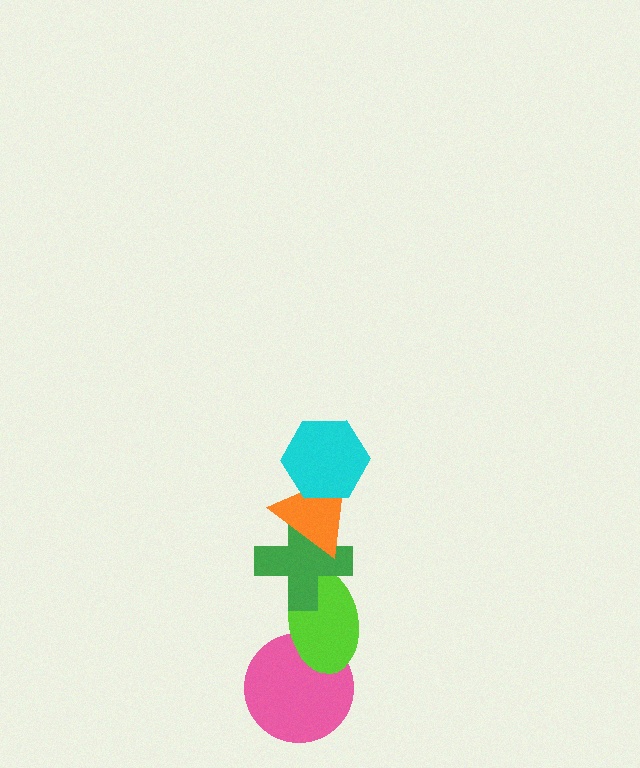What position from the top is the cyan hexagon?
The cyan hexagon is 1st from the top.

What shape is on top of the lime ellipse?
The green cross is on top of the lime ellipse.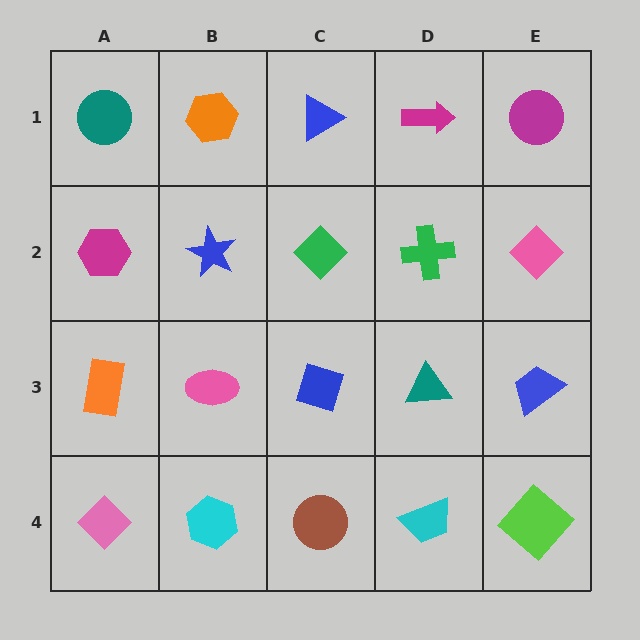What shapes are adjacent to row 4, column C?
A blue diamond (row 3, column C), a cyan hexagon (row 4, column B), a cyan trapezoid (row 4, column D).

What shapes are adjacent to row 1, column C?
A green diamond (row 2, column C), an orange hexagon (row 1, column B), a magenta arrow (row 1, column D).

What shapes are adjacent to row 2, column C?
A blue triangle (row 1, column C), a blue diamond (row 3, column C), a blue star (row 2, column B), a green cross (row 2, column D).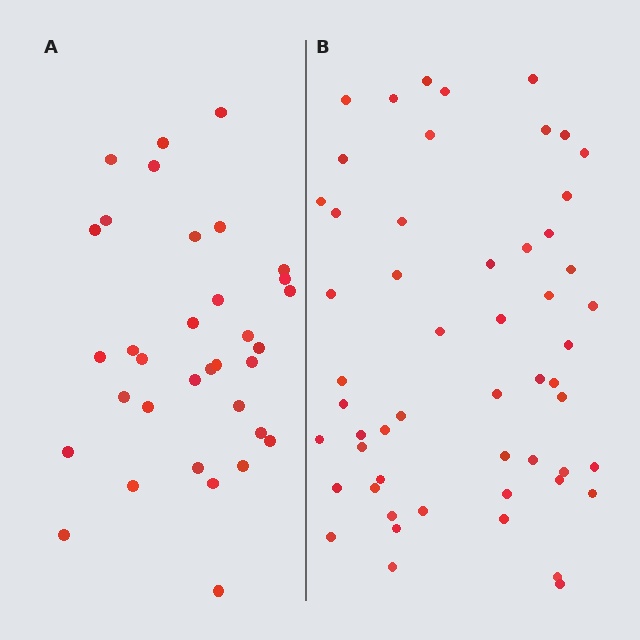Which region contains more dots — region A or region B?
Region B (the right region) has more dots.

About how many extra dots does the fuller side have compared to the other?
Region B has approximately 20 more dots than region A.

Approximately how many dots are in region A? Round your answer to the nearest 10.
About 30 dots. (The exact count is 34, which rounds to 30.)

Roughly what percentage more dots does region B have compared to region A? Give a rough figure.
About 60% more.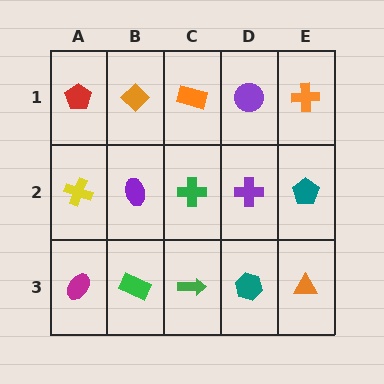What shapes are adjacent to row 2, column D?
A purple circle (row 1, column D), a teal hexagon (row 3, column D), a green cross (row 2, column C), a teal pentagon (row 2, column E).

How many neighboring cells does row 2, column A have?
3.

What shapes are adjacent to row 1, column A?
A yellow cross (row 2, column A), an orange diamond (row 1, column B).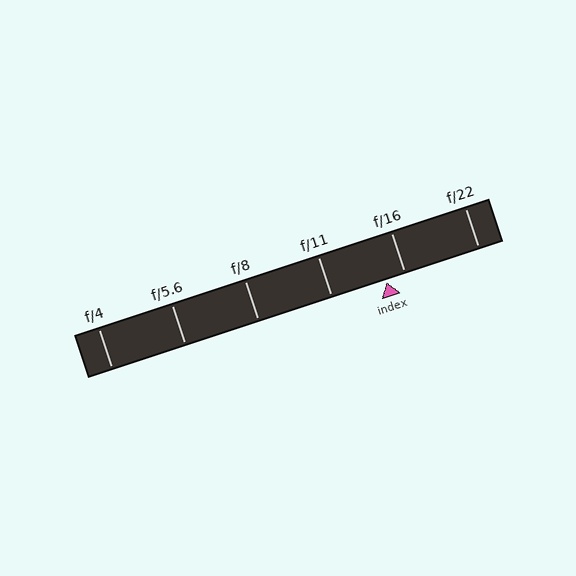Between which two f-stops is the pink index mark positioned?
The index mark is between f/11 and f/16.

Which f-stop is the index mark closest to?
The index mark is closest to f/16.